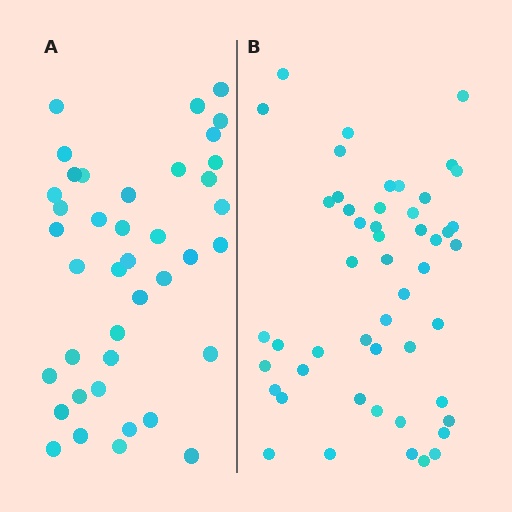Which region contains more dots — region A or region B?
Region B (the right region) has more dots.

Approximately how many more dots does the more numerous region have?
Region B has roughly 10 or so more dots than region A.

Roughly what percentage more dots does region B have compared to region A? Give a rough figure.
About 25% more.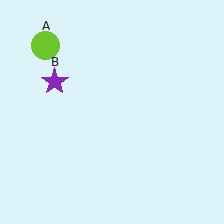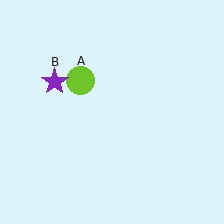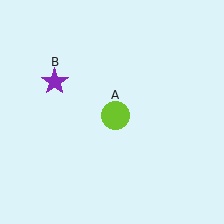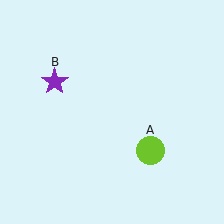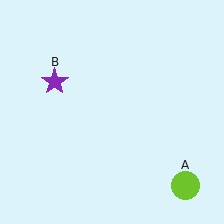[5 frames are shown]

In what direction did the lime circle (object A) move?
The lime circle (object A) moved down and to the right.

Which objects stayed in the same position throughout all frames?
Purple star (object B) remained stationary.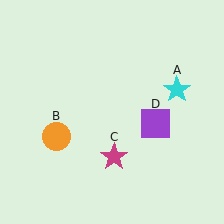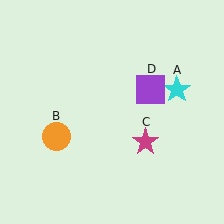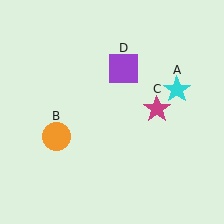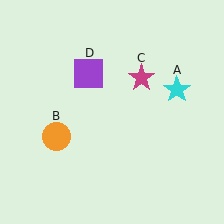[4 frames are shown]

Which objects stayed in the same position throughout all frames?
Cyan star (object A) and orange circle (object B) remained stationary.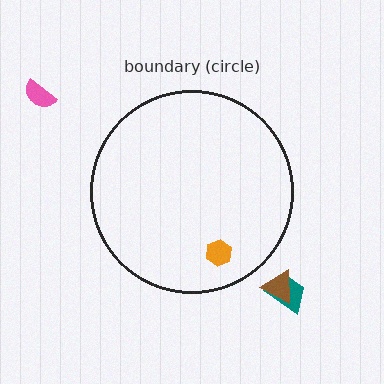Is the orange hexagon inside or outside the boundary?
Inside.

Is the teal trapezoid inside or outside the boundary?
Outside.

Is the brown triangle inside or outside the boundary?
Outside.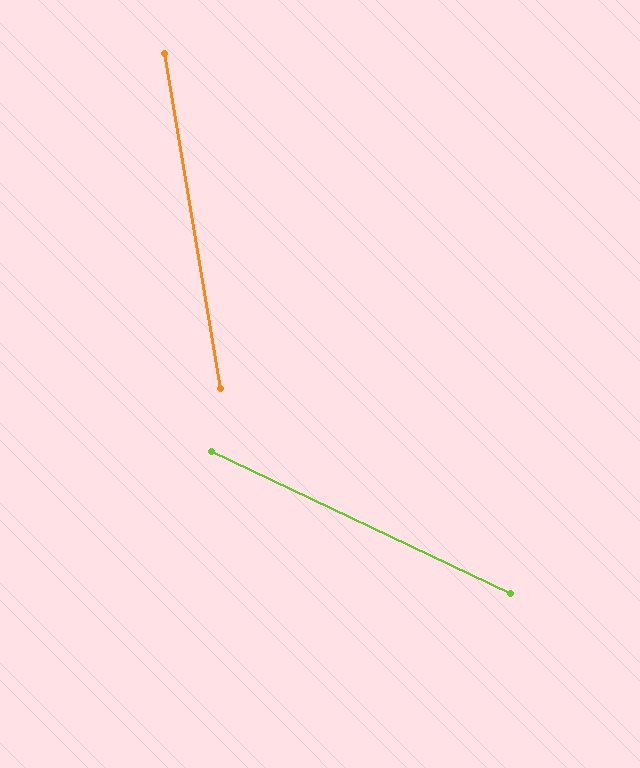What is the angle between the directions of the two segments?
Approximately 55 degrees.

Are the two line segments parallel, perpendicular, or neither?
Neither parallel nor perpendicular — they differ by about 55°.